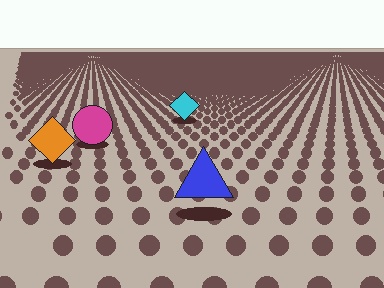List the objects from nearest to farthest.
From nearest to farthest: the blue triangle, the orange diamond, the magenta circle, the cyan diamond.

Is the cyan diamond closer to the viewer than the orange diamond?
No. The orange diamond is closer — you can tell from the texture gradient: the ground texture is coarser near it.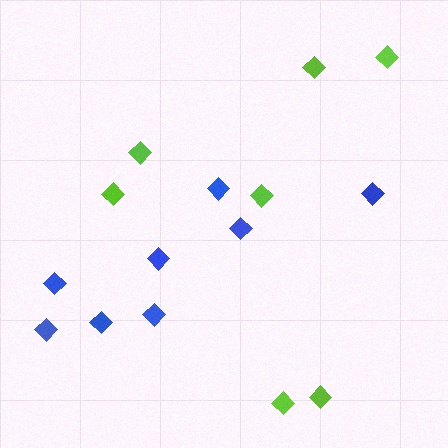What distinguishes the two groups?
There are 2 groups: one group of blue diamonds (8) and one group of lime diamonds (7).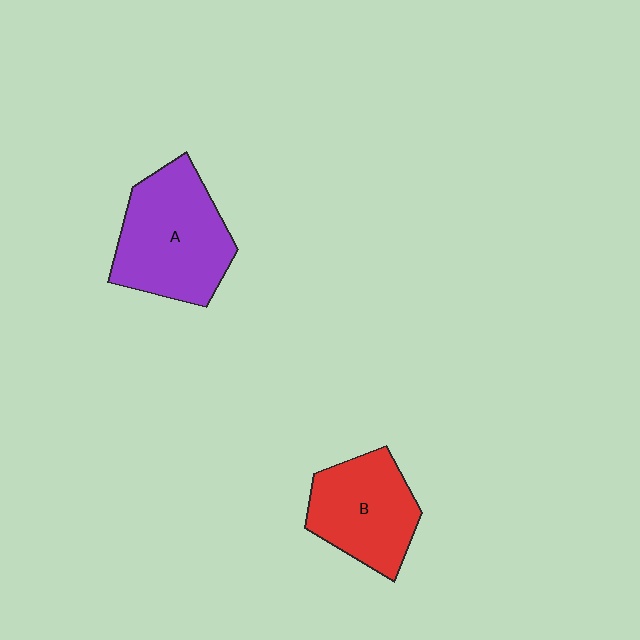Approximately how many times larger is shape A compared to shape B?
Approximately 1.3 times.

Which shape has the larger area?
Shape A (purple).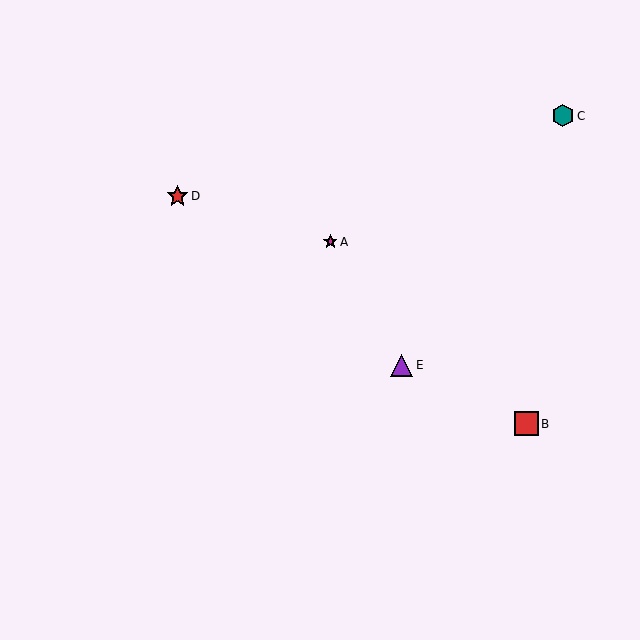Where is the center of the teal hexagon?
The center of the teal hexagon is at (563, 116).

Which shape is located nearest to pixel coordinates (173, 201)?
The red star (labeled D) at (178, 196) is nearest to that location.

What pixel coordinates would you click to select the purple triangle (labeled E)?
Click at (401, 365) to select the purple triangle E.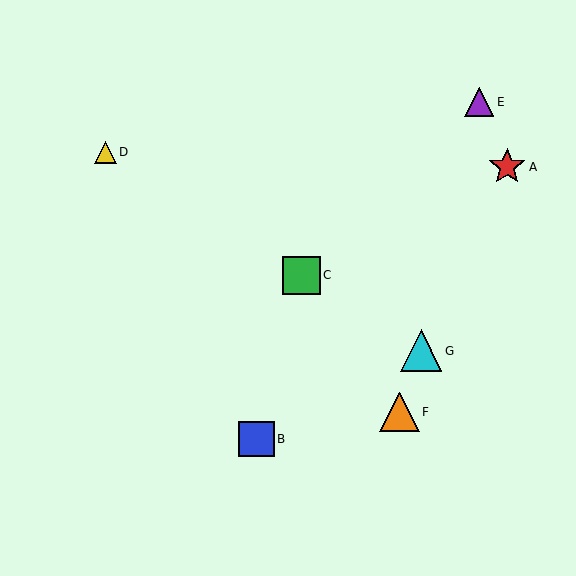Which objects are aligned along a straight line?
Objects C, D, G are aligned along a straight line.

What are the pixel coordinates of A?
Object A is at (507, 167).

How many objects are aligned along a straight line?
3 objects (C, D, G) are aligned along a straight line.